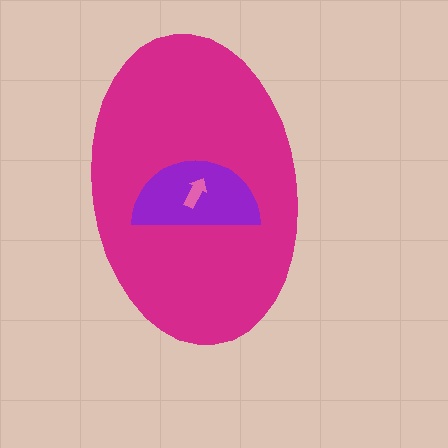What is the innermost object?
The pink arrow.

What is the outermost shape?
The magenta ellipse.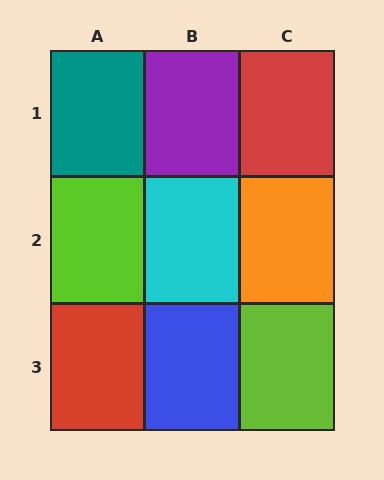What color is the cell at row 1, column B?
Purple.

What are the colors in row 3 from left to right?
Red, blue, lime.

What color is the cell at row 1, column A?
Teal.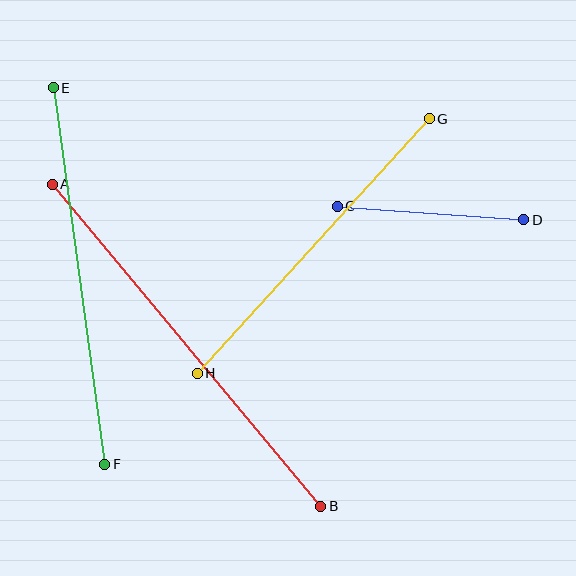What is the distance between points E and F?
The distance is approximately 380 pixels.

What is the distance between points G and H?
The distance is approximately 344 pixels.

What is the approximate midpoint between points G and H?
The midpoint is at approximately (313, 246) pixels.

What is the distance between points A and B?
The distance is approximately 420 pixels.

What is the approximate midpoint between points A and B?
The midpoint is at approximately (186, 345) pixels.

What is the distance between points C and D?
The distance is approximately 187 pixels.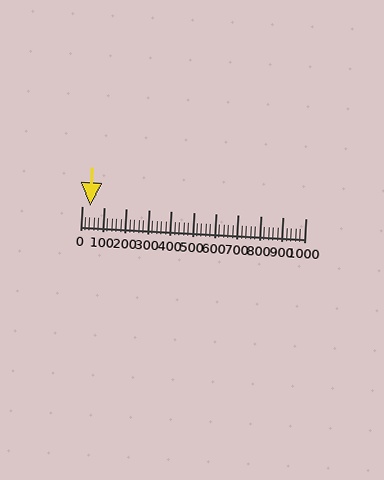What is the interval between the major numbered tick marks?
The major tick marks are spaced 100 units apart.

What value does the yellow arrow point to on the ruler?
The yellow arrow points to approximately 40.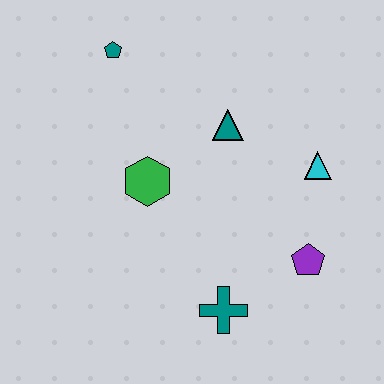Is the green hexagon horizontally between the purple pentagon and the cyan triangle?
No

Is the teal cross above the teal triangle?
No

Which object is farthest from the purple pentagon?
The teal pentagon is farthest from the purple pentagon.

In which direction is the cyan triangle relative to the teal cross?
The cyan triangle is above the teal cross.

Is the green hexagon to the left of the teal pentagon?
No